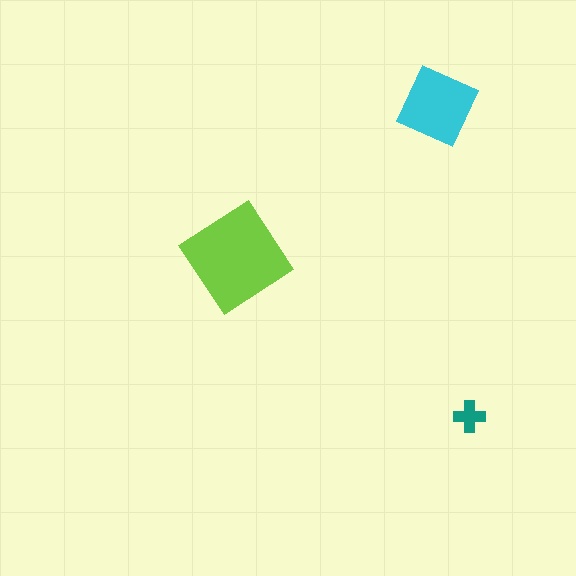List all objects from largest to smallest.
The lime diamond, the cyan diamond, the teal cross.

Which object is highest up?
The cyan diamond is topmost.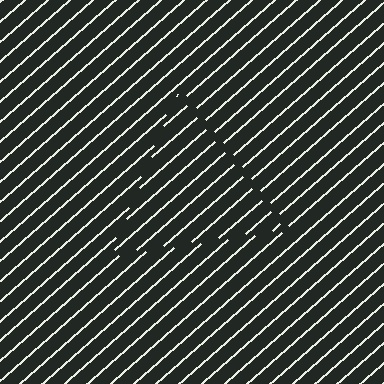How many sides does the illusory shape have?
3 sides — the line-ends trace a triangle.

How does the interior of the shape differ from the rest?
The interior of the shape contains the same grating, shifted by half a period — the contour is defined by the phase discontinuity where line-ends from the inner and outer gratings abut.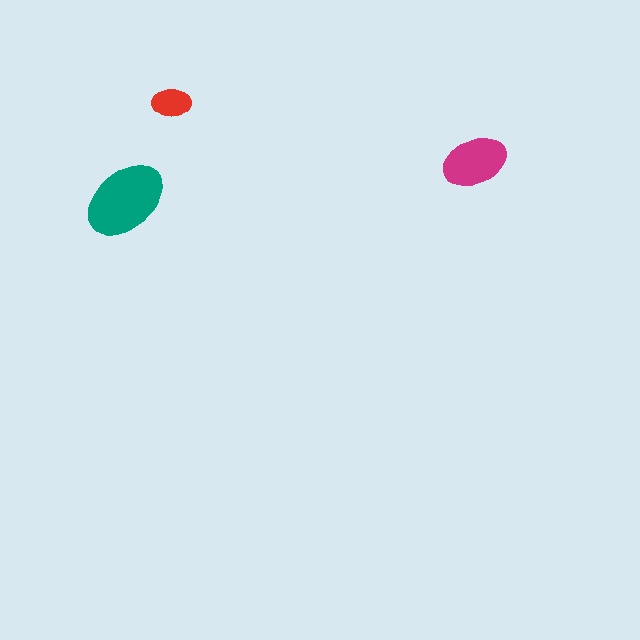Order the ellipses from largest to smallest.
the teal one, the magenta one, the red one.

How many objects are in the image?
There are 3 objects in the image.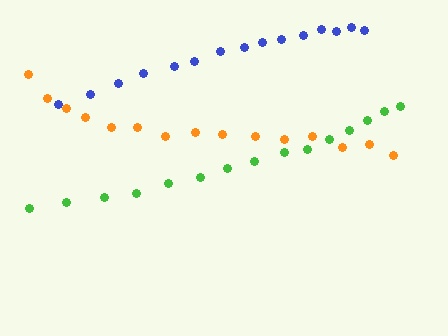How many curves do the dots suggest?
There are 3 distinct paths.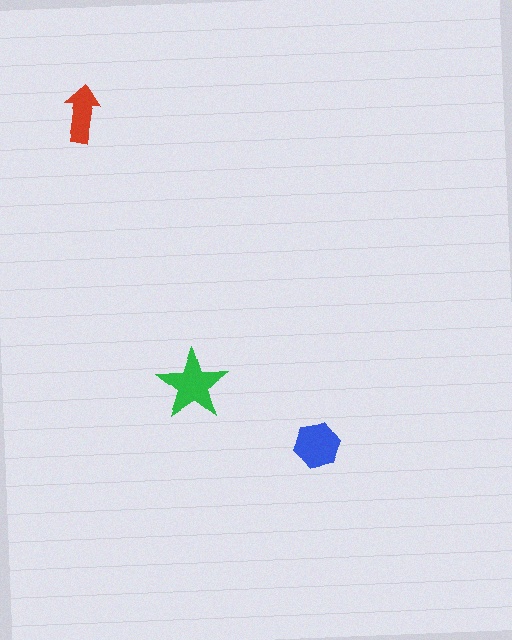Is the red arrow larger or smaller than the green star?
Smaller.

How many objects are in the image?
There are 3 objects in the image.